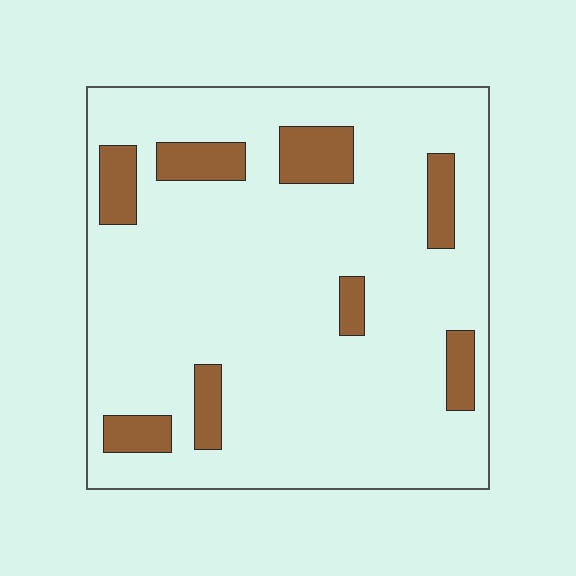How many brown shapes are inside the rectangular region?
8.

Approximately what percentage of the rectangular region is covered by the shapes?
Approximately 15%.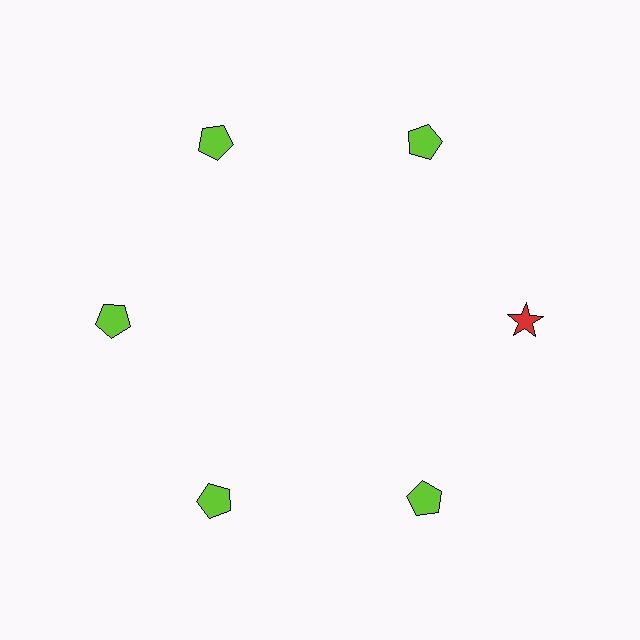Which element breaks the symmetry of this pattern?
The red star at roughly the 3 o'clock position breaks the symmetry. All other shapes are lime pentagons.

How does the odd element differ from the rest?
It differs in both color (red instead of lime) and shape (star instead of pentagon).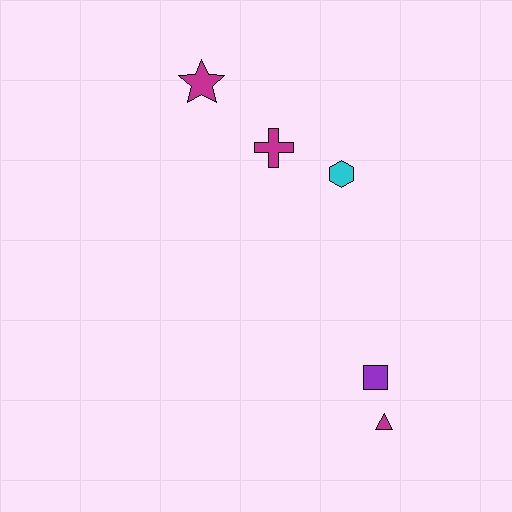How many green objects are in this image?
There are no green objects.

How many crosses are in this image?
There is 1 cross.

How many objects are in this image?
There are 5 objects.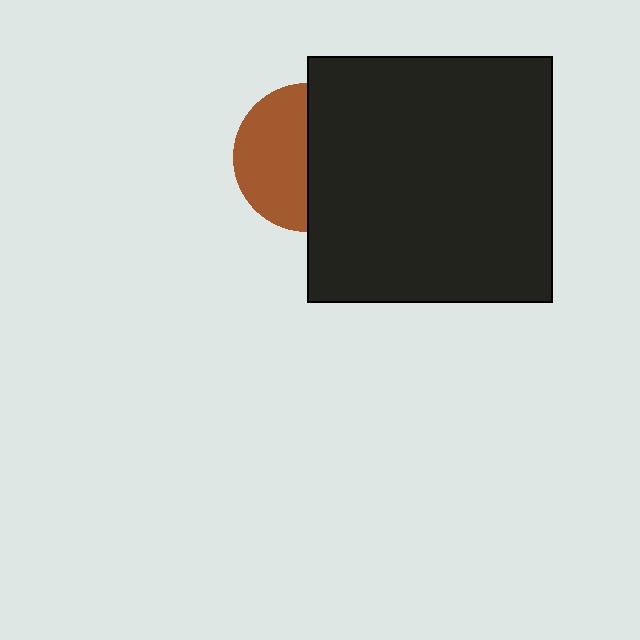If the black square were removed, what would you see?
You would see the complete brown circle.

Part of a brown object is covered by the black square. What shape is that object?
It is a circle.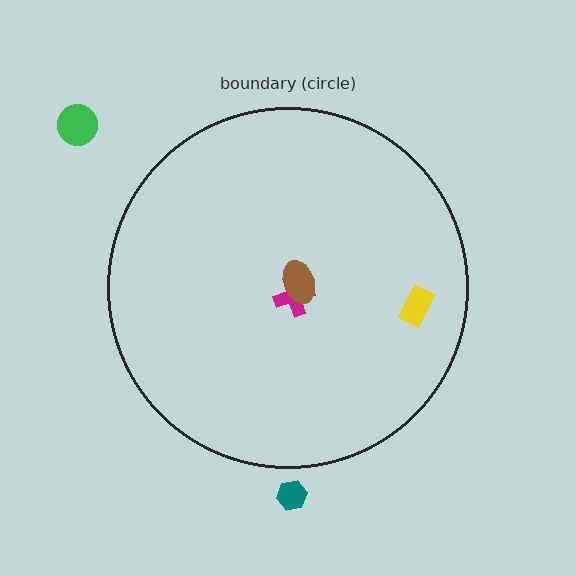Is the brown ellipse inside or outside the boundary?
Inside.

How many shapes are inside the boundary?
3 inside, 2 outside.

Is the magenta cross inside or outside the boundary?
Inside.